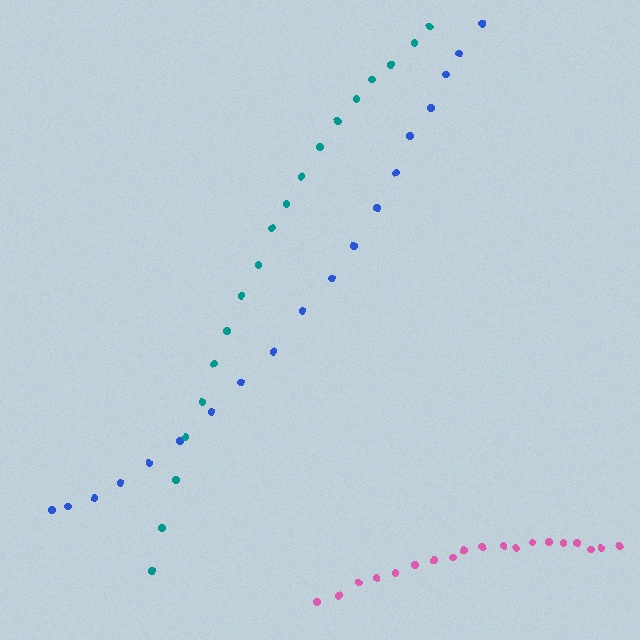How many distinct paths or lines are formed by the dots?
There are 3 distinct paths.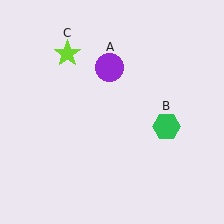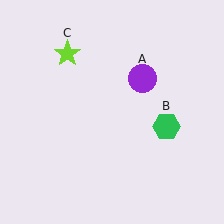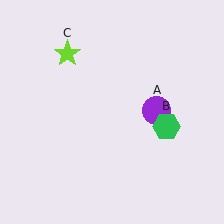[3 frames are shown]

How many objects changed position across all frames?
1 object changed position: purple circle (object A).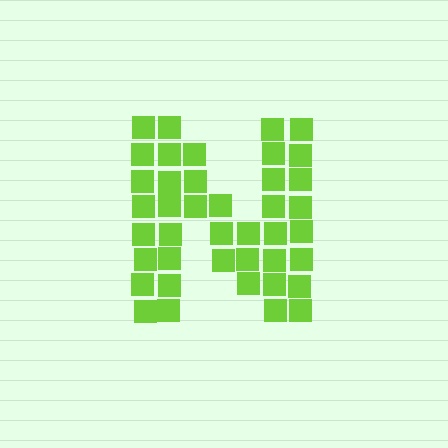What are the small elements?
The small elements are squares.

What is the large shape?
The large shape is the letter N.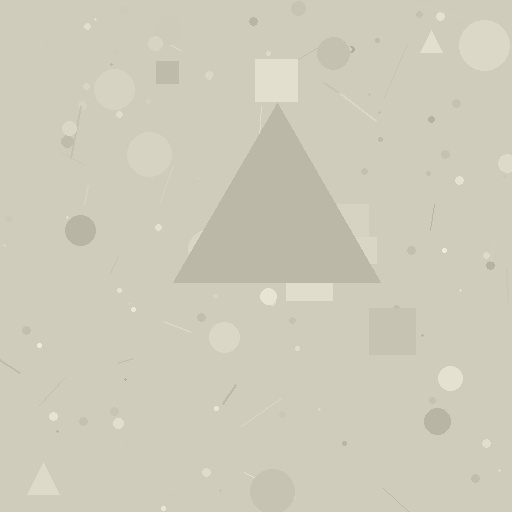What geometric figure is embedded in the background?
A triangle is embedded in the background.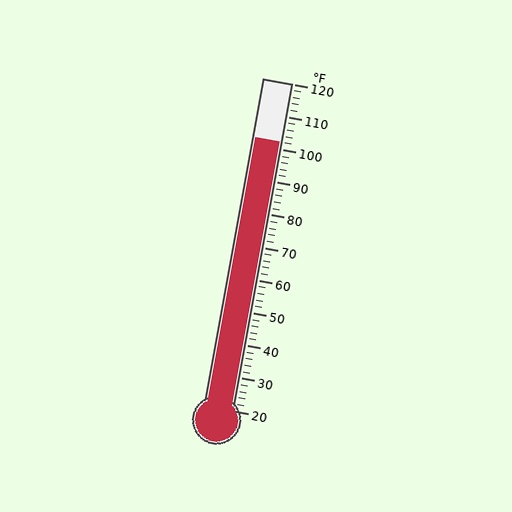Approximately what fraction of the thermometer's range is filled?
The thermometer is filled to approximately 80% of its range.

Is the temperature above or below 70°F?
The temperature is above 70°F.